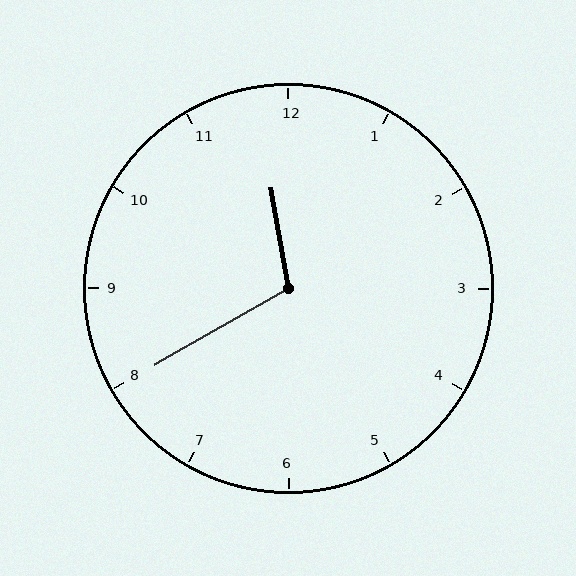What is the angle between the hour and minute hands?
Approximately 110 degrees.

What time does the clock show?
11:40.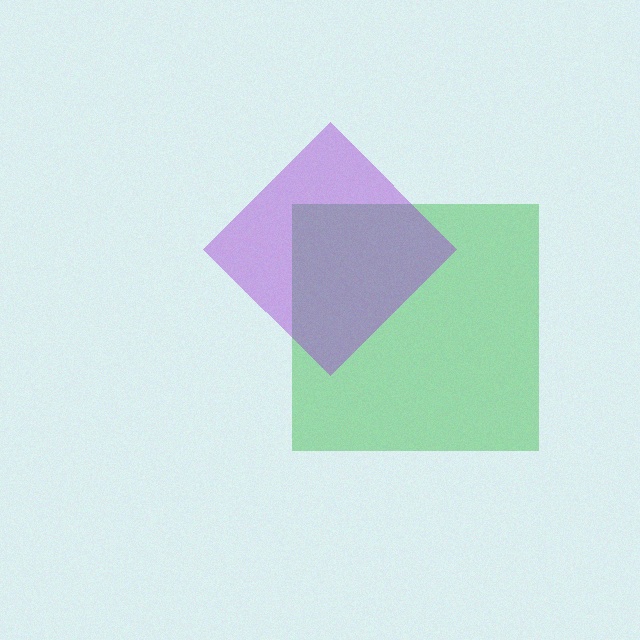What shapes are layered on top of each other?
The layered shapes are: a green square, a purple diamond.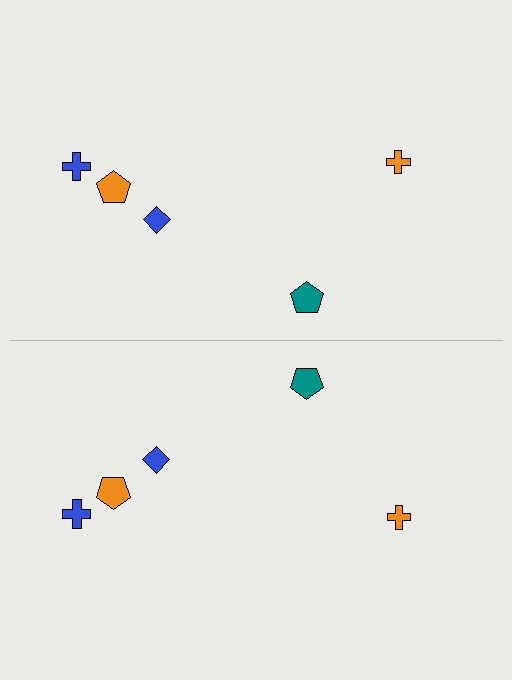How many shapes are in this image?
There are 10 shapes in this image.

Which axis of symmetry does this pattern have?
The pattern has a horizontal axis of symmetry running through the center of the image.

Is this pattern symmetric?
Yes, this pattern has bilateral (reflection) symmetry.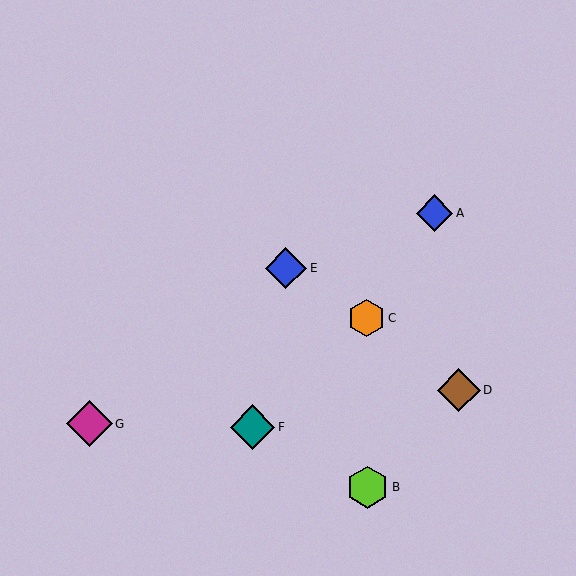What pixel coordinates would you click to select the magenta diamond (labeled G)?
Click at (90, 424) to select the magenta diamond G.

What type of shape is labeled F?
Shape F is a teal diamond.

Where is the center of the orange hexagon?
The center of the orange hexagon is at (367, 318).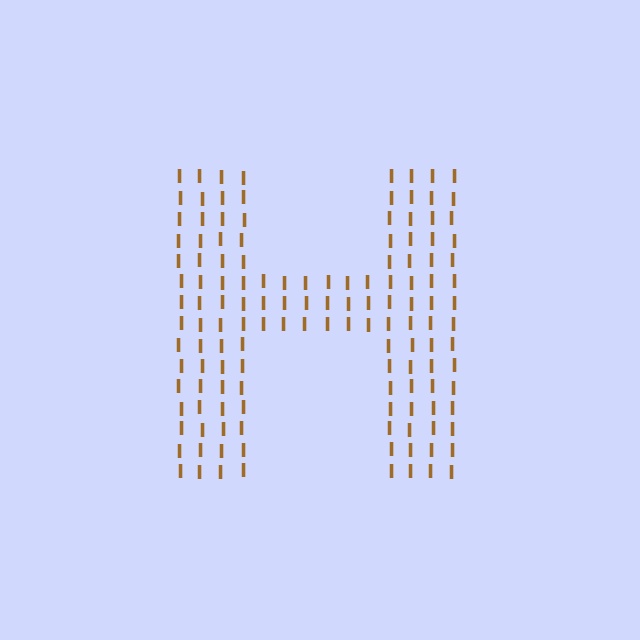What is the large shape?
The large shape is the letter H.